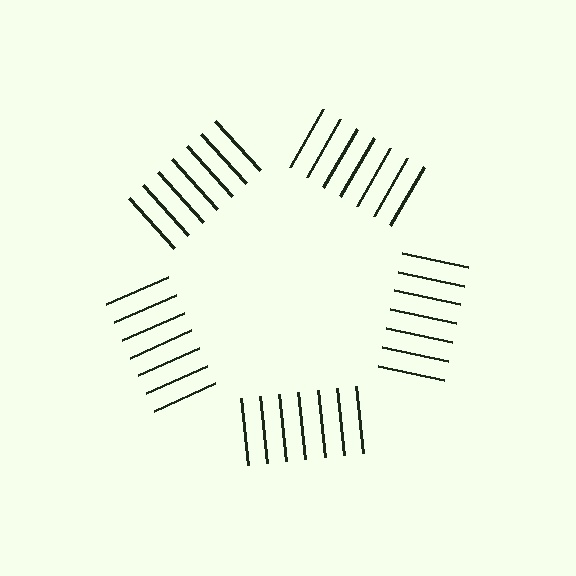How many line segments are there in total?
35 — 7 along each of the 5 edges.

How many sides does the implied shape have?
5 sides — the line-ends trace a pentagon.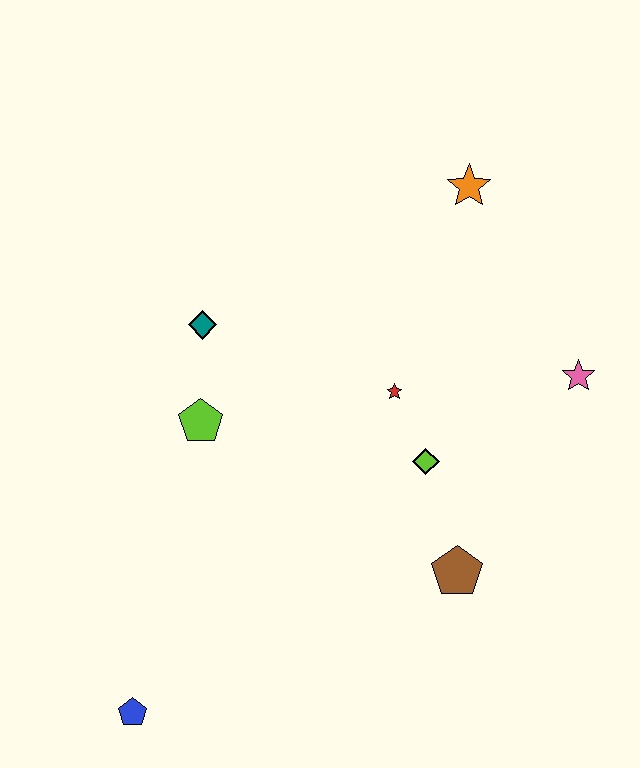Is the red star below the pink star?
Yes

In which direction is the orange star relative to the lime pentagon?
The orange star is to the right of the lime pentagon.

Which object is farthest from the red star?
The blue pentagon is farthest from the red star.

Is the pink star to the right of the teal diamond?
Yes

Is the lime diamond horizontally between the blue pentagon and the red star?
No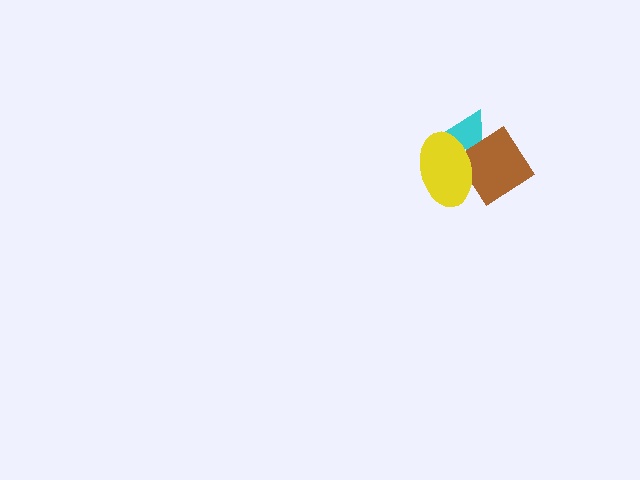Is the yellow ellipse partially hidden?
No, no other shape covers it.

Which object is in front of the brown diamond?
The yellow ellipse is in front of the brown diamond.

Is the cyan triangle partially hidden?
Yes, it is partially covered by another shape.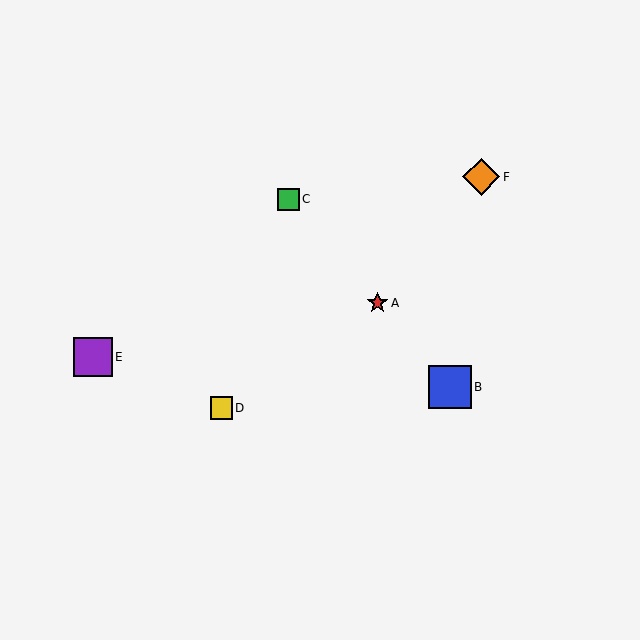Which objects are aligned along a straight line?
Objects A, B, C are aligned along a straight line.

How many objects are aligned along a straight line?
3 objects (A, B, C) are aligned along a straight line.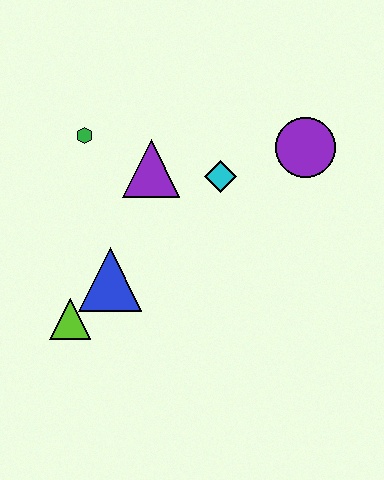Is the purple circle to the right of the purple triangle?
Yes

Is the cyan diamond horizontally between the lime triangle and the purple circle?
Yes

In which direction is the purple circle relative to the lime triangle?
The purple circle is to the right of the lime triangle.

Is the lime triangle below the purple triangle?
Yes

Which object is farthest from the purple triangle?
The lime triangle is farthest from the purple triangle.